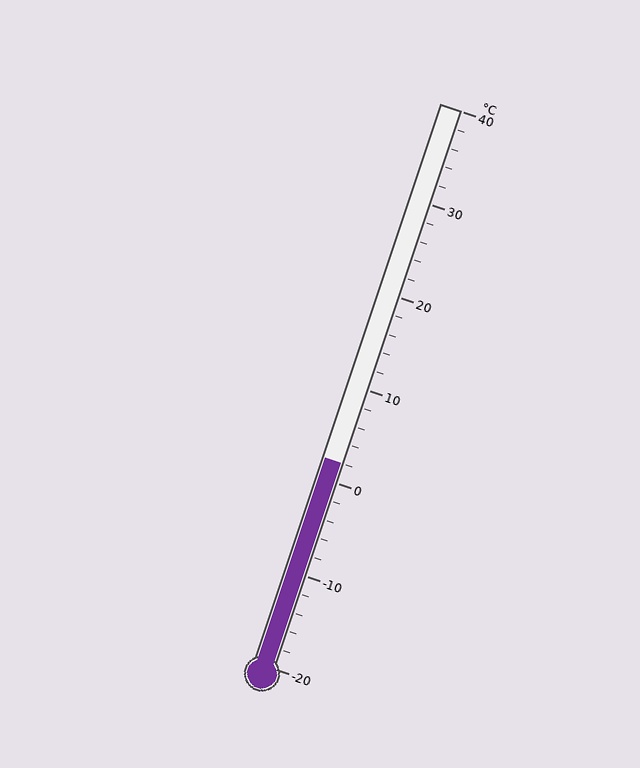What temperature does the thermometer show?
The thermometer shows approximately 2°C.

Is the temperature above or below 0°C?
The temperature is above 0°C.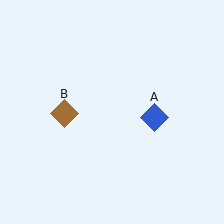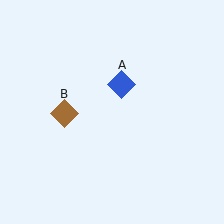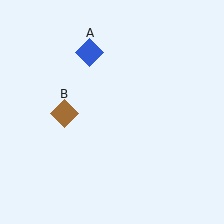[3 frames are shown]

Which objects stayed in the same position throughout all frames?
Brown diamond (object B) remained stationary.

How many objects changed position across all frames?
1 object changed position: blue diamond (object A).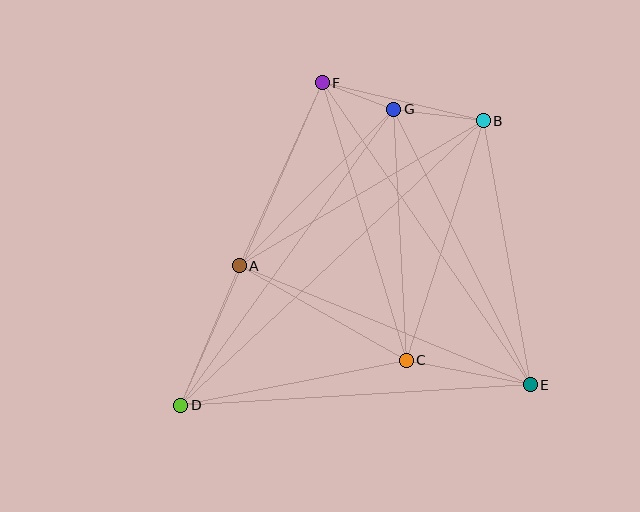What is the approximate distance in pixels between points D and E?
The distance between D and E is approximately 350 pixels.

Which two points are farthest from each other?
Points B and D are farthest from each other.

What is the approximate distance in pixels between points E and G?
The distance between E and G is approximately 307 pixels.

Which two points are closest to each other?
Points F and G are closest to each other.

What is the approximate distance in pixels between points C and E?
The distance between C and E is approximately 126 pixels.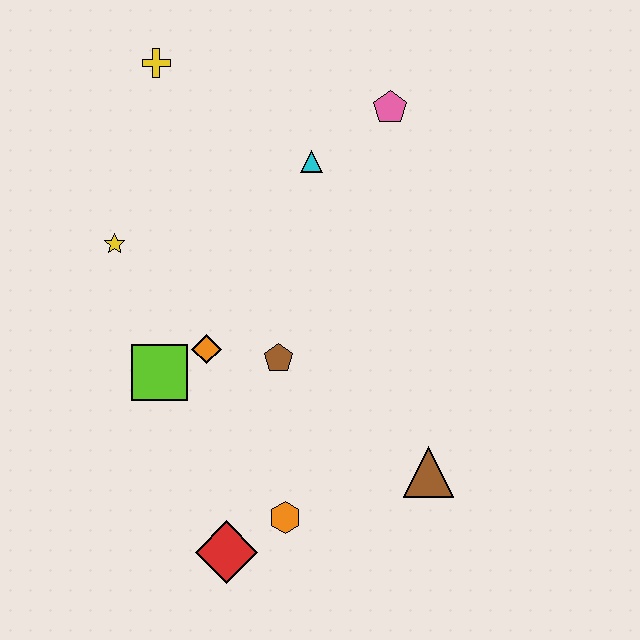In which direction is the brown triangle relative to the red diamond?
The brown triangle is to the right of the red diamond.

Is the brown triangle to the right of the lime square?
Yes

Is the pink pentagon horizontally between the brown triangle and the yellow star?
Yes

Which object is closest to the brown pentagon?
The orange diamond is closest to the brown pentagon.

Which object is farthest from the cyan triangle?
The red diamond is farthest from the cyan triangle.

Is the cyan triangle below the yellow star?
No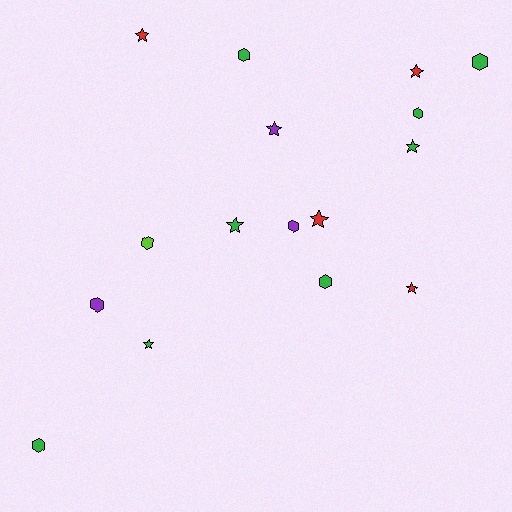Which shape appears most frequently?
Hexagon, with 8 objects.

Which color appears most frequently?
Green, with 8 objects.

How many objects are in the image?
There are 16 objects.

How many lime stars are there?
There are no lime stars.